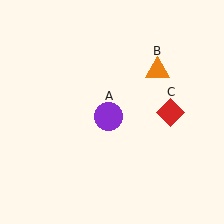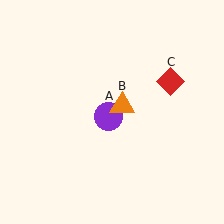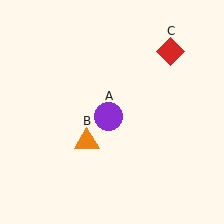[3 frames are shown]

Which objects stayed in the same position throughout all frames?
Purple circle (object A) remained stationary.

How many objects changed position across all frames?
2 objects changed position: orange triangle (object B), red diamond (object C).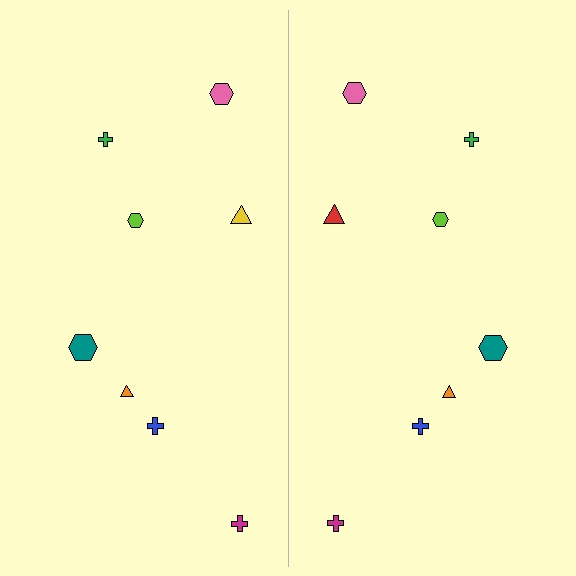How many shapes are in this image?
There are 16 shapes in this image.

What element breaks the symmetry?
The red triangle on the right side breaks the symmetry — its mirror counterpart is yellow.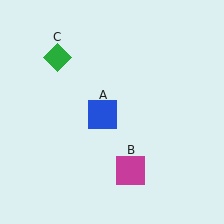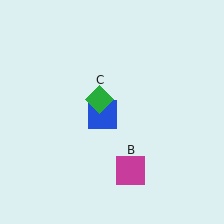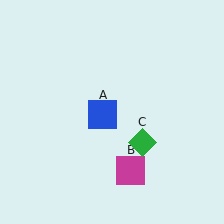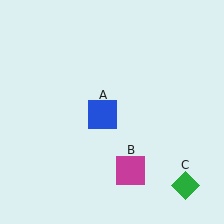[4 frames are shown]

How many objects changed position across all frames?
1 object changed position: green diamond (object C).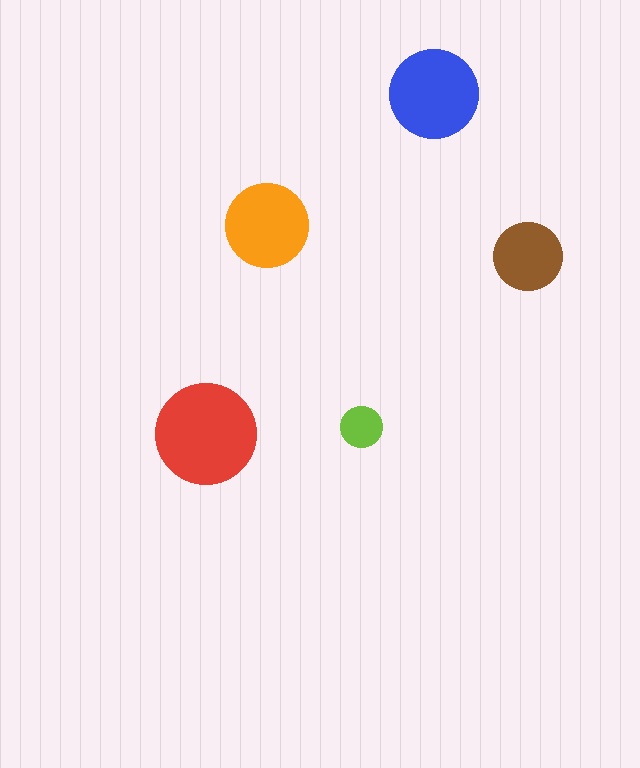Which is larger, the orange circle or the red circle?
The red one.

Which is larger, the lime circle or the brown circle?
The brown one.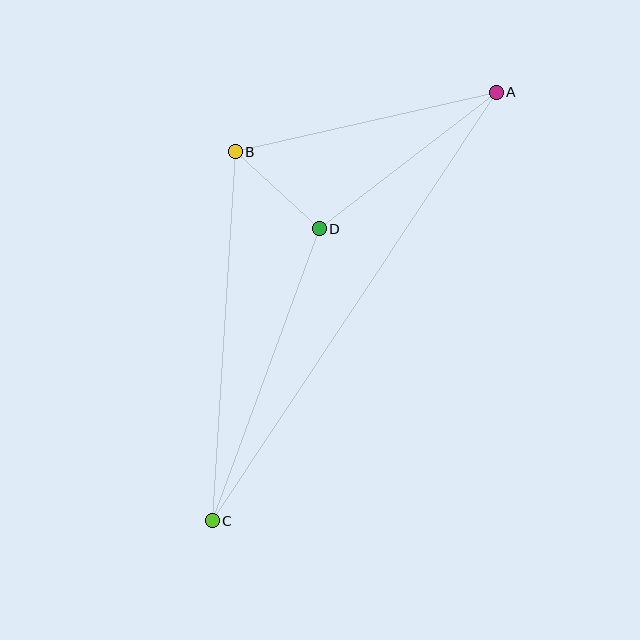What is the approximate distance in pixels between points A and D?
The distance between A and D is approximately 223 pixels.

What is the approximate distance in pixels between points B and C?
The distance between B and C is approximately 370 pixels.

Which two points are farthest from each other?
Points A and C are farthest from each other.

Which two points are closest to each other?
Points B and D are closest to each other.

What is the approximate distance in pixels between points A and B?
The distance between A and B is approximately 268 pixels.